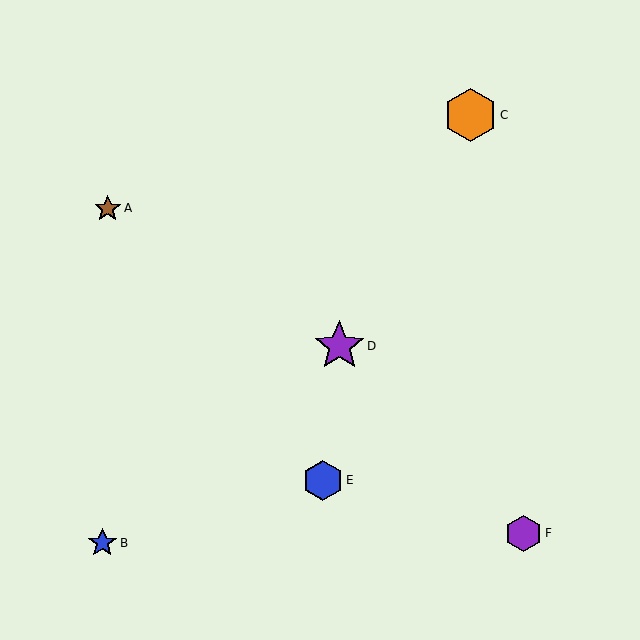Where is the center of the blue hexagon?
The center of the blue hexagon is at (323, 480).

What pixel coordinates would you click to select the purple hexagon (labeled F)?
Click at (524, 533) to select the purple hexagon F.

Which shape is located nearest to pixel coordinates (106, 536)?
The blue star (labeled B) at (102, 543) is nearest to that location.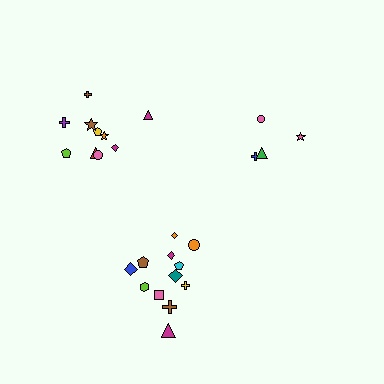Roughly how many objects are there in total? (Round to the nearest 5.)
Roughly 25 objects in total.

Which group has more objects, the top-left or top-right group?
The top-left group.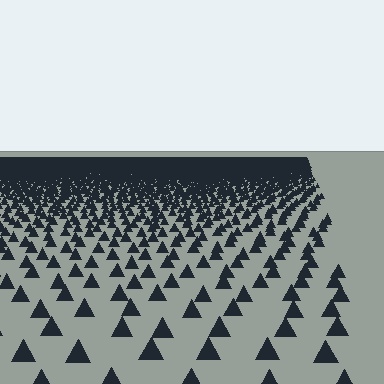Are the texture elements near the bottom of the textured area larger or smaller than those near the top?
Larger. Near the bottom, elements are closer to the viewer and appear at a bigger on-screen size.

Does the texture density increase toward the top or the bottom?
Density increases toward the top.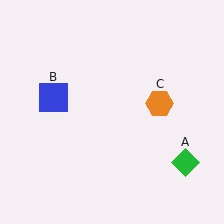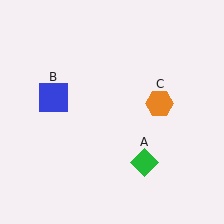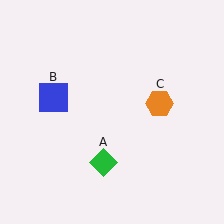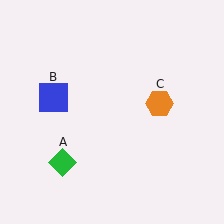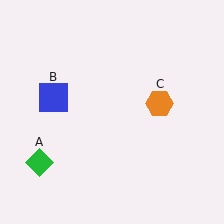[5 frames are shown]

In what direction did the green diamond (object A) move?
The green diamond (object A) moved left.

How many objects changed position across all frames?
1 object changed position: green diamond (object A).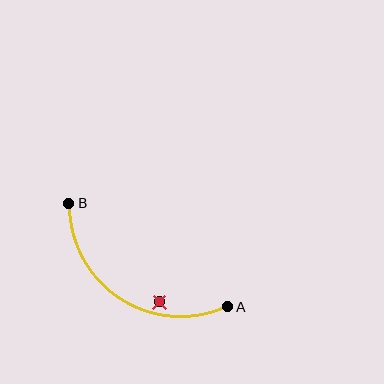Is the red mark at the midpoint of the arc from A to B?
No — the red mark does not lie on the arc at all. It sits slightly inside the curve.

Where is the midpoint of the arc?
The arc midpoint is the point on the curve farthest from the straight line joining A and B. It sits below that line.